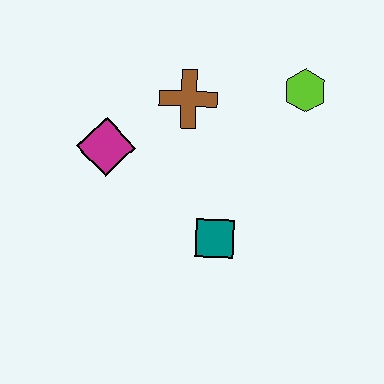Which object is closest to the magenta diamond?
The brown cross is closest to the magenta diamond.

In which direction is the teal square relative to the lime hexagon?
The teal square is below the lime hexagon.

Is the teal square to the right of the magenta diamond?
Yes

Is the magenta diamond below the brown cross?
Yes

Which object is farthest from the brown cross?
The teal square is farthest from the brown cross.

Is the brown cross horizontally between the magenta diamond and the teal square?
Yes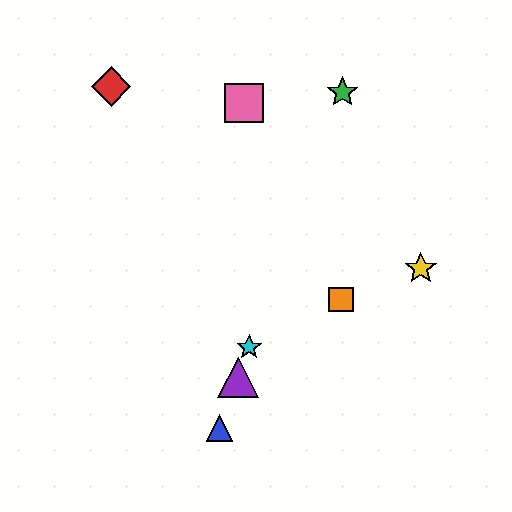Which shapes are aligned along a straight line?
The blue triangle, the green star, the purple triangle, the cyan star are aligned along a straight line.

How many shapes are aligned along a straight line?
4 shapes (the blue triangle, the green star, the purple triangle, the cyan star) are aligned along a straight line.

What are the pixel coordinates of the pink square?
The pink square is at (244, 103).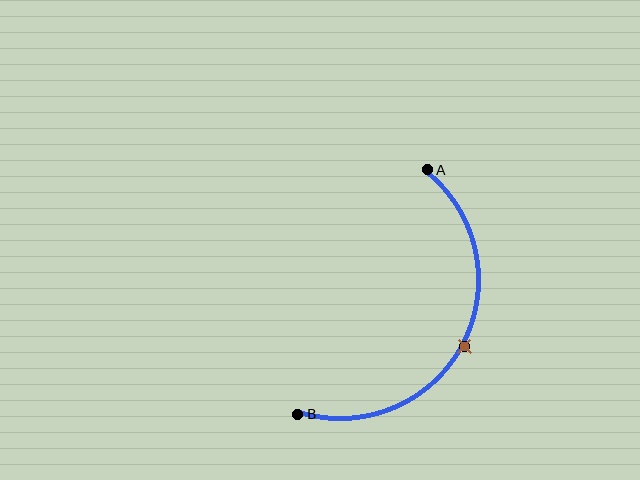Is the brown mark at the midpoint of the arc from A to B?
Yes. The brown mark lies on the arc at equal arc-length from both A and B — it is the arc midpoint.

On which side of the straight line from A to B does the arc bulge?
The arc bulges to the right of the straight line connecting A and B.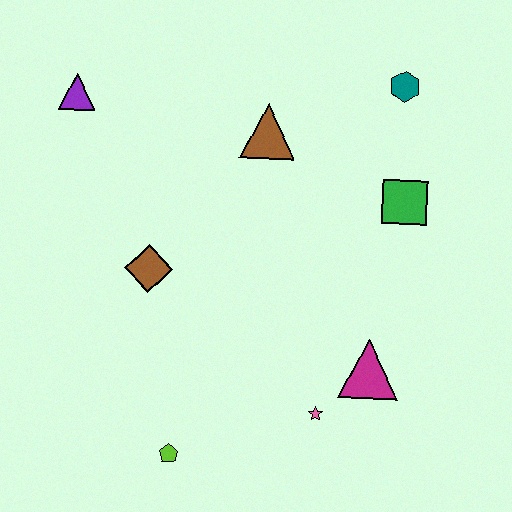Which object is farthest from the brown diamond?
The teal hexagon is farthest from the brown diamond.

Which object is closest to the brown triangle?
The teal hexagon is closest to the brown triangle.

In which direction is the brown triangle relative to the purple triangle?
The brown triangle is to the right of the purple triangle.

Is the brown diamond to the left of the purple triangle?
No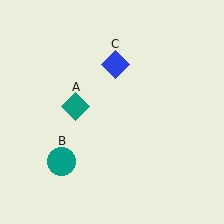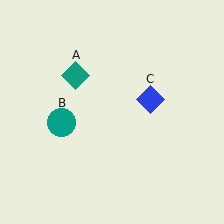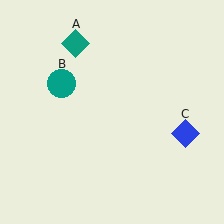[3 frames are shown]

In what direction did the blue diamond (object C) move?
The blue diamond (object C) moved down and to the right.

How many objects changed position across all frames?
3 objects changed position: teal diamond (object A), teal circle (object B), blue diamond (object C).